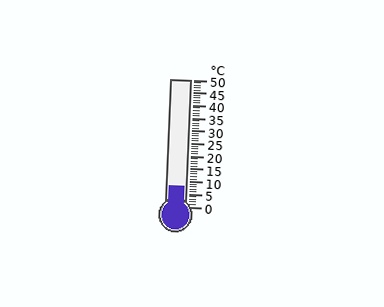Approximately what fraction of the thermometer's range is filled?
The thermometer is filled to approximately 15% of its range.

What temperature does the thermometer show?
The thermometer shows approximately 8°C.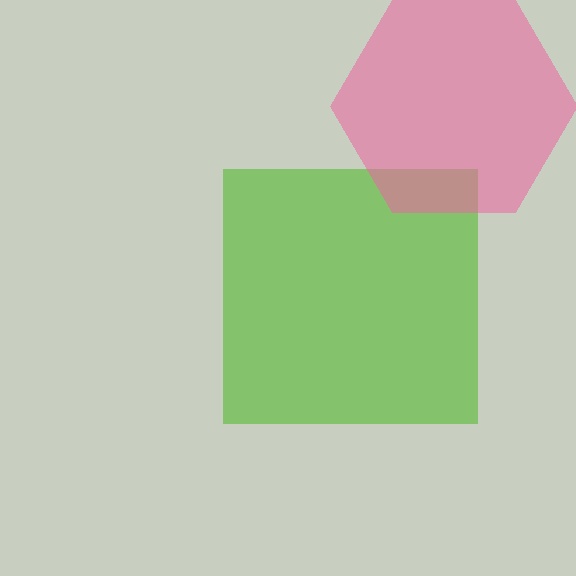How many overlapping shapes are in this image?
There are 2 overlapping shapes in the image.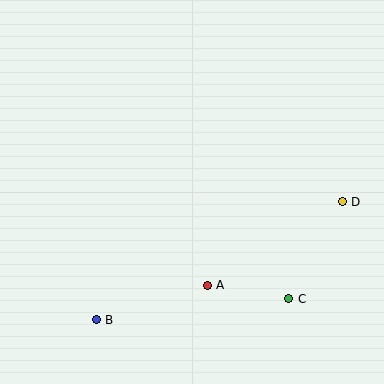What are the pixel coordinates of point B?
Point B is at (96, 320).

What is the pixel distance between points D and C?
The distance between D and C is 111 pixels.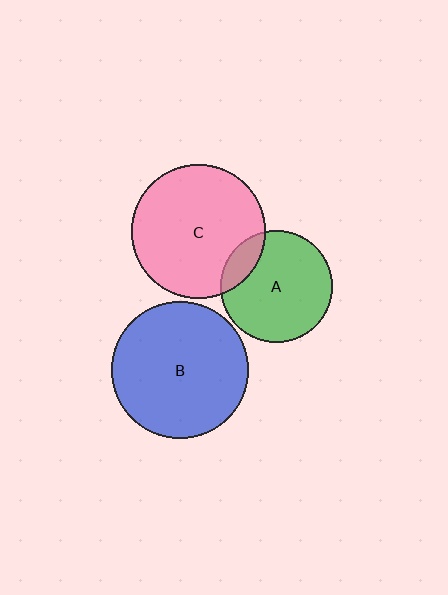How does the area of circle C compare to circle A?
Approximately 1.4 times.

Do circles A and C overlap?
Yes.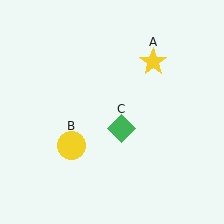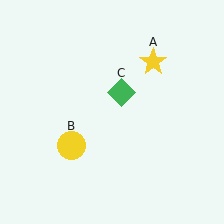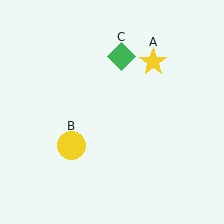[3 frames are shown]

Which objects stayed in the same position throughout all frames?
Yellow star (object A) and yellow circle (object B) remained stationary.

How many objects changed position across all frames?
1 object changed position: green diamond (object C).